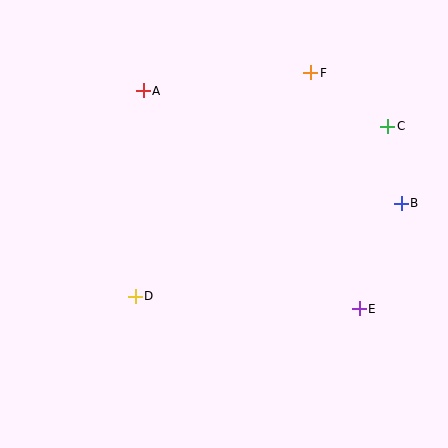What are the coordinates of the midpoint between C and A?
The midpoint between C and A is at (265, 108).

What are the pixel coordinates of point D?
Point D is at (135, 296).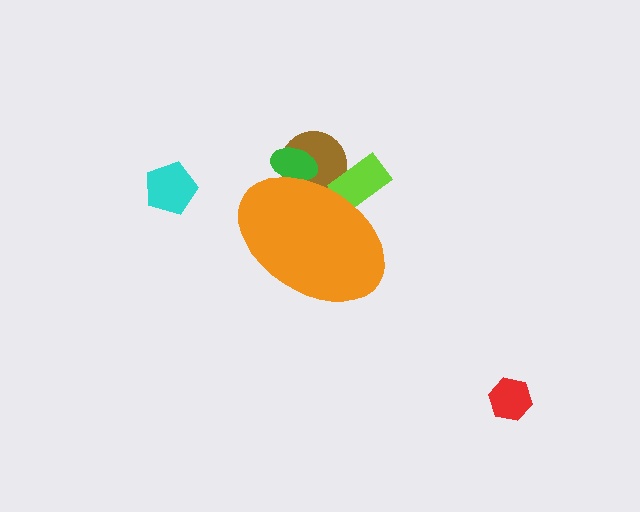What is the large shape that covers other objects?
An orange ellipse.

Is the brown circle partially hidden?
Yes, the brown circle is partially hidden behind the orange ellipse.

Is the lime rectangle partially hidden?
Yes, the lime rectangle is partially hidden behind the orange ellipse.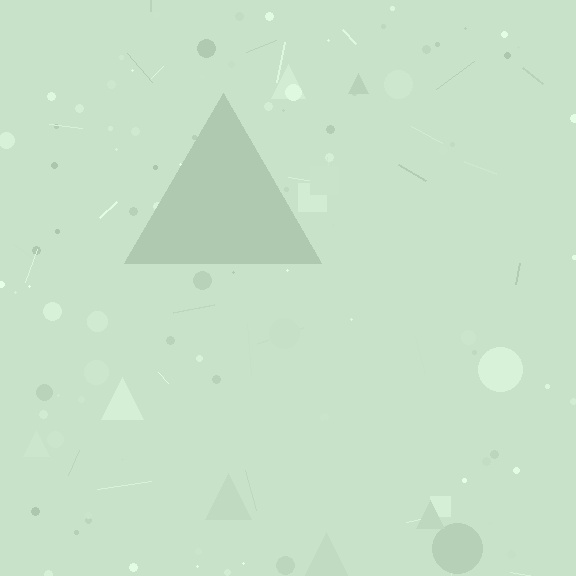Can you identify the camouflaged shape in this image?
The camouflaged shape is a triangle.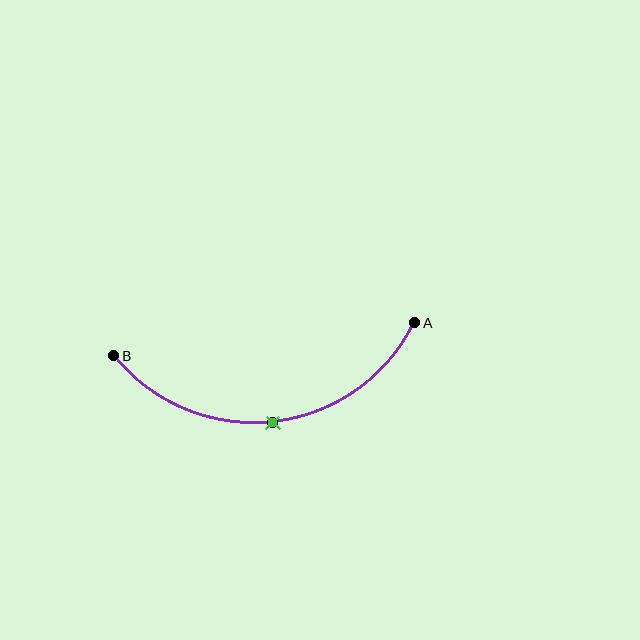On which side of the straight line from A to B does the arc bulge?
The arc bulges below the straight line connecting A and B.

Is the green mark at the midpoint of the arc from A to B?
Yes. The green mark lies on the arc at equal arc-length from both A and B — it is the arc midpoint.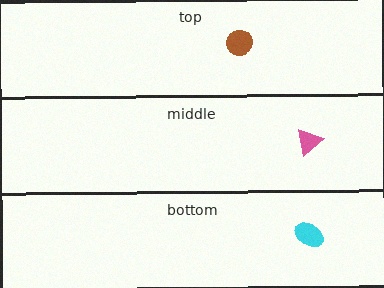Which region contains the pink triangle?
The middle region.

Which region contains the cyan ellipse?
The bottom region.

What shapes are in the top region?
The brown circle.